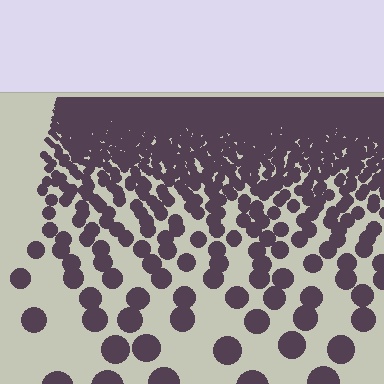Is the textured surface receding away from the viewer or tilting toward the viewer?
The surface is receding away from the viewer. Texture elements get smaller and denser toward the top.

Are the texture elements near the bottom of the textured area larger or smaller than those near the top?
Larger. Near the bottom, elements are closer to the viewer and appear at a bigger on-screen size.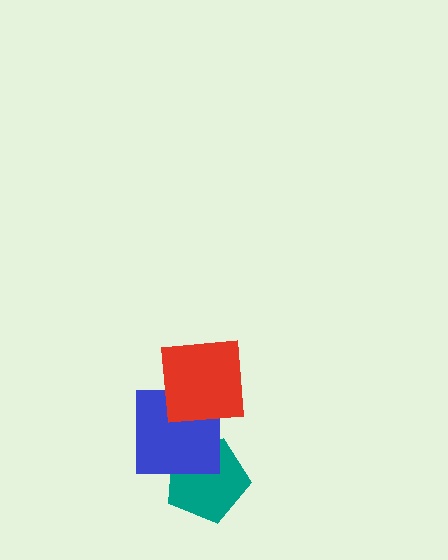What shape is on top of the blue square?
The red square is on top of the blue square.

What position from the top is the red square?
The red square is 1st from the top.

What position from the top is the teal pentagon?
The teal pentagon is 3rd from the top.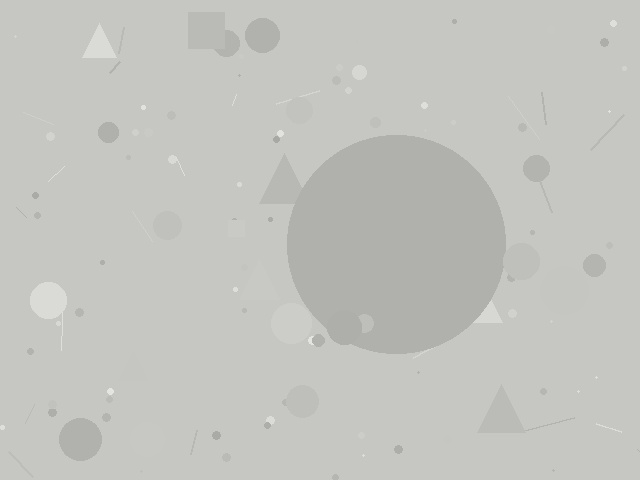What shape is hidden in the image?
A circle is hidden in the image.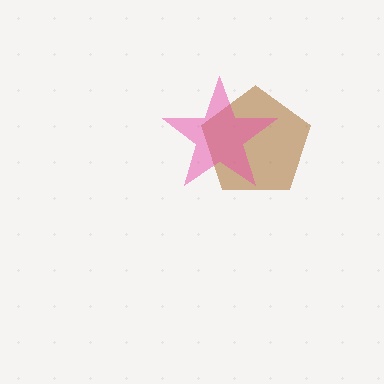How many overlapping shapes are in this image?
There are 2 overlapping shapes in the image.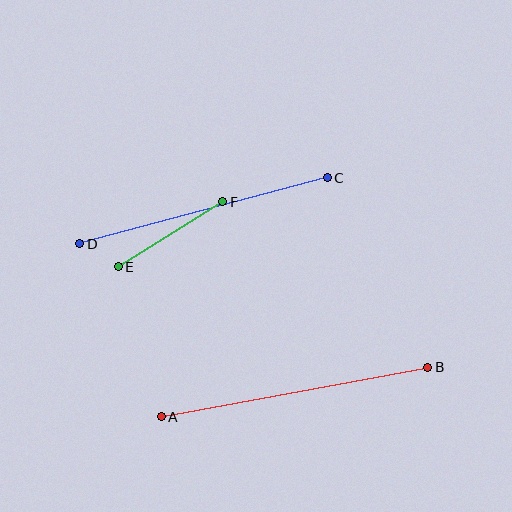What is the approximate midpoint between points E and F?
The midpoint is at approximately (170, 234) pixels.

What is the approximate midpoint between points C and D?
The midpoint is at approximately (204, 211) pixels.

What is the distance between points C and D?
The distance is approximately 256 pixels.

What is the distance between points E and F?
The distance is approximately 123 pixels.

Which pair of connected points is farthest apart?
Points A and B are farthest apart.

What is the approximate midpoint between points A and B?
The midpoint is at approximately (295, 392) pixels.